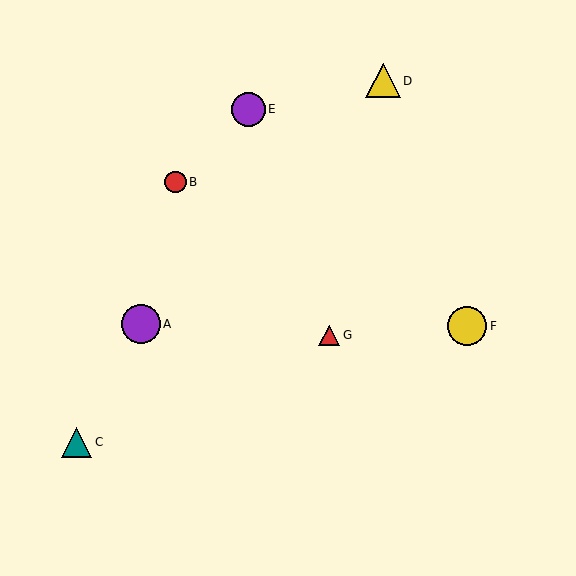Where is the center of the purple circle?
The center of the purple circle is at (249, 109).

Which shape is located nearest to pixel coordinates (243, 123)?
The purple circle (labeled E) at (249, 109) is nearest to that location.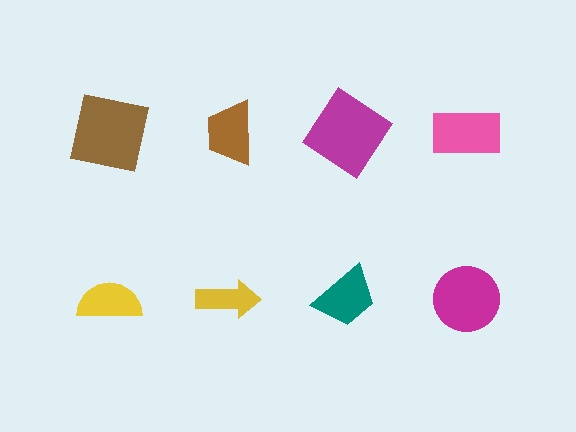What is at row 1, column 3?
A magenta diamond.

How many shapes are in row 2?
4 shapes.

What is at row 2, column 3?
A teal trapezoid.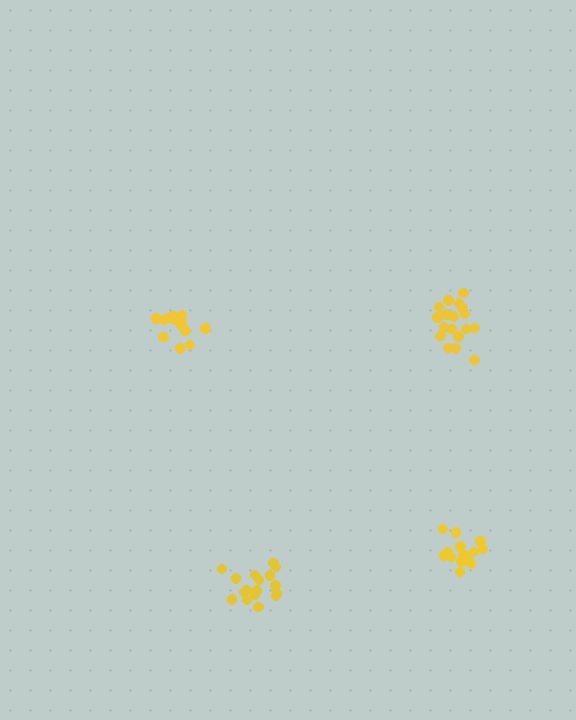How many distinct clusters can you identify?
There are 4 distinct clusters.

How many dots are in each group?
Group 1: 13 dots, Group 2: 17 dots, Group 3: 19 dots, Group 4: 17 dots (66 total).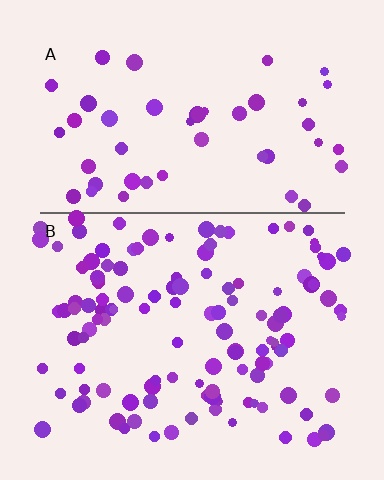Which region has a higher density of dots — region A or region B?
B (the bottom).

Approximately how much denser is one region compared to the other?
Approximately 2.6× — region B over region A.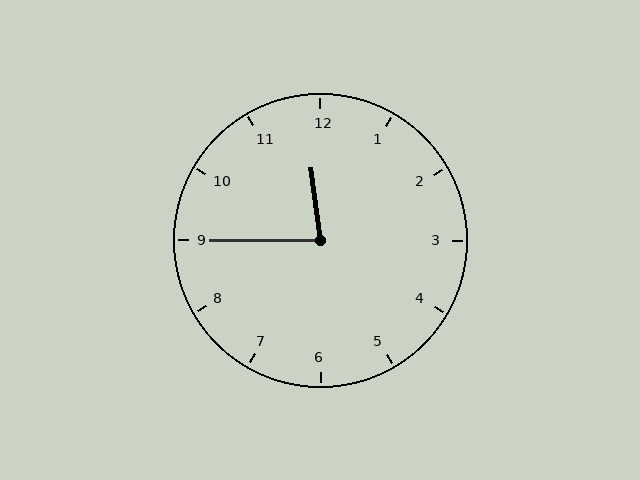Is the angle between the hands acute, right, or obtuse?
It is acute.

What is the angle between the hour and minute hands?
Approximately 82 degrees.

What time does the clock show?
11:45.